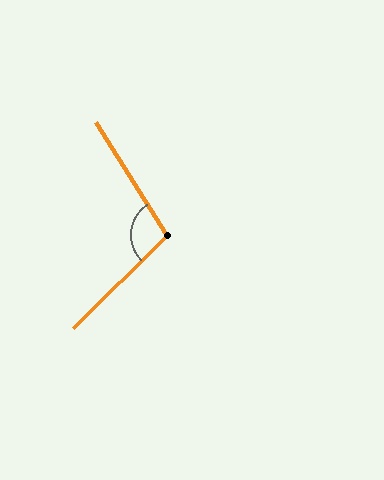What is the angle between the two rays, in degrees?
Approximately 102 degrees.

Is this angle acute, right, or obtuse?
It is obtuse.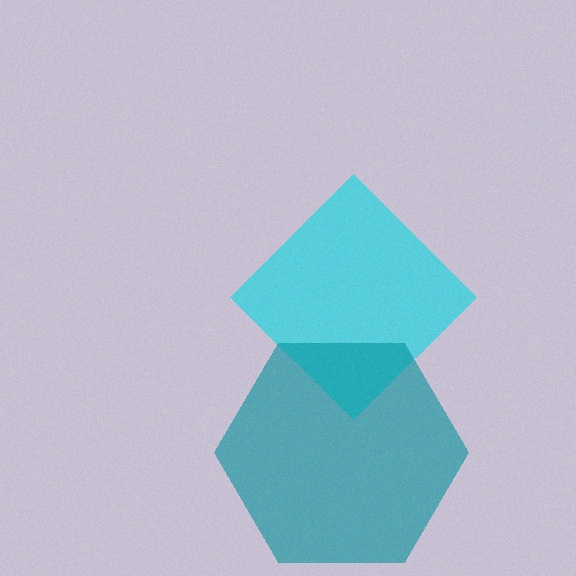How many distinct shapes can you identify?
There are 2 distinct shapes: a cyan diamond, a teal hexagon.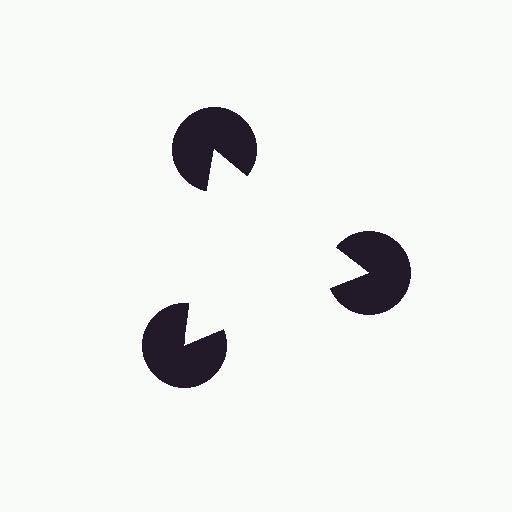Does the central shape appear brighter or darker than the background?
It typically appears slightly brighter than the background, even though no actual brightness change is drawn.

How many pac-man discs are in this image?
There are 3 — one at each vertex of the illusory triangle.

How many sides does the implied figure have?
3 sides.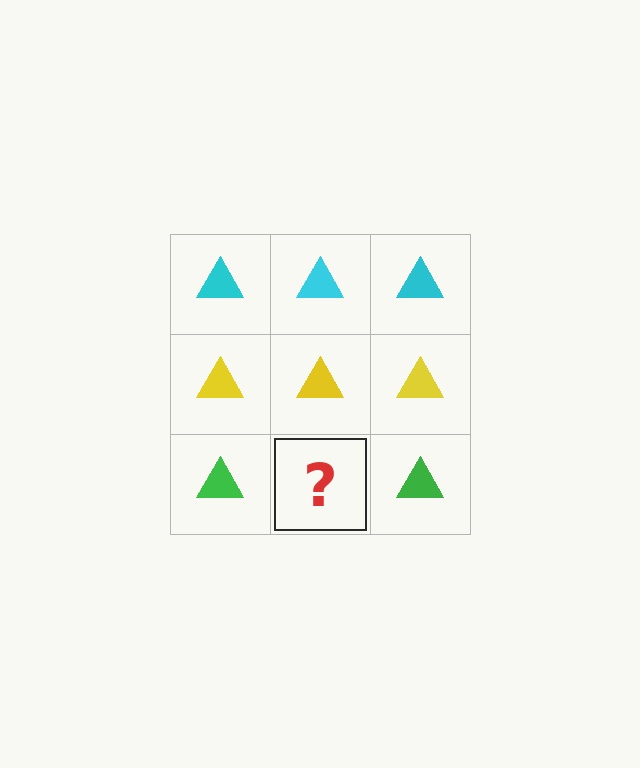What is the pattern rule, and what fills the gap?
The rule is that each row has a consistent color. The gap should be filled with a green triangle.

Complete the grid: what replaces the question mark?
The question mark should be replaced with a green triangle.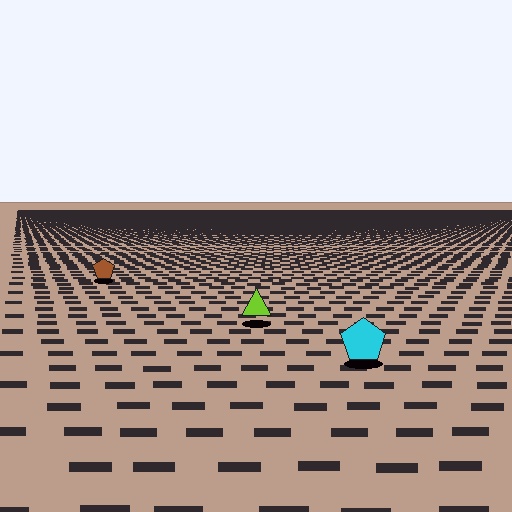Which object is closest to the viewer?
The cyan pentagon is closest. The texture marks near it are larger and more spread out.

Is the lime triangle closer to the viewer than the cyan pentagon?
No. The cyan pentagon is closer — you can tell from the texture gradient: the ground texture is coarser near it.